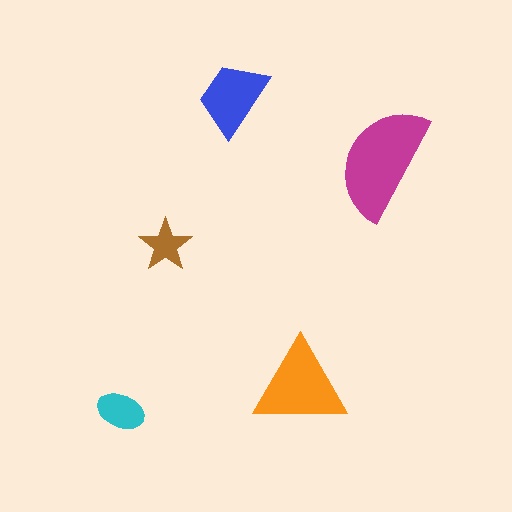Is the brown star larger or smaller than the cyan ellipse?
Smaller.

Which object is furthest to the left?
The cyan ellipse is leftmost.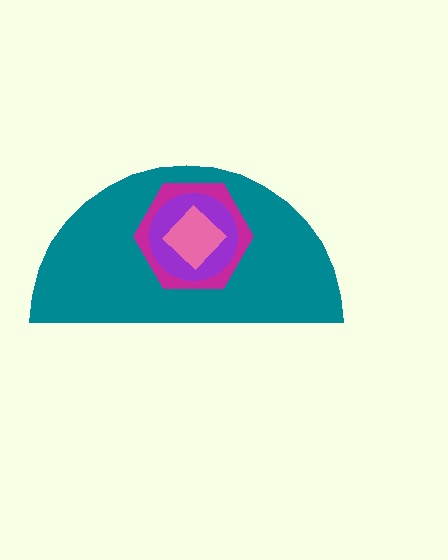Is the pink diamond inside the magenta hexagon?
Yes.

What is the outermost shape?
The teal semicircle.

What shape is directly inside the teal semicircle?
The magenta hexagon.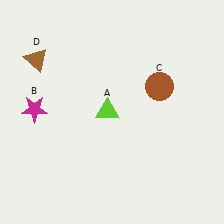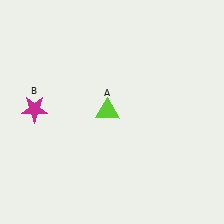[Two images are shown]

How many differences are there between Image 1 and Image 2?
There are 2 differences between the two images.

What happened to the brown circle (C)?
The brown circle (C) was removed in Image 2. It was in the top-right area of Image 1.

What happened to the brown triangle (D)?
The brown triangle (D) was removed in Image 2. It was in the top-left area of Image 1.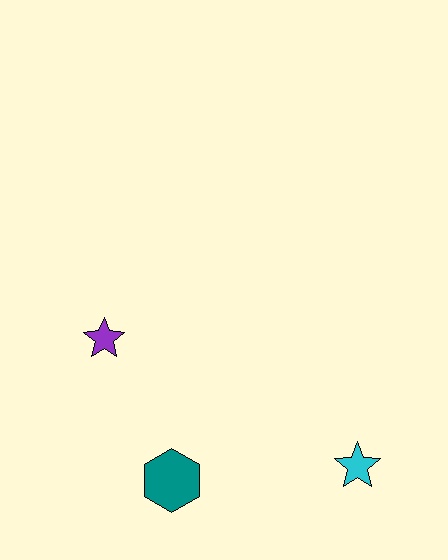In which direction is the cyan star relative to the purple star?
The cyan star is to the right of the purple star.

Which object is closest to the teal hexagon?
The purple star is closest to the teal hexagon.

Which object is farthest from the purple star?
The cyan star is farthest from the purple star.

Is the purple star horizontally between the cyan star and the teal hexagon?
No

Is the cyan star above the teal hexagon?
Yes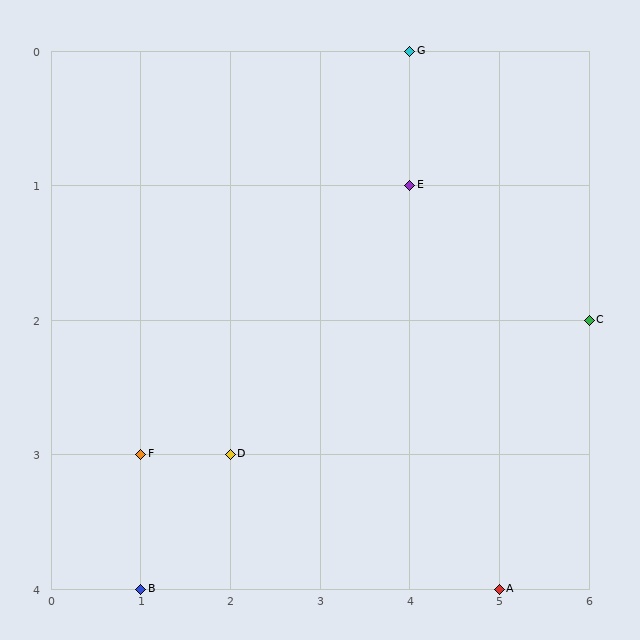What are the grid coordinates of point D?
Point D is at grid coordinates (2, 3).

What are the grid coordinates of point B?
Point B is at grid coordinates (1, 4).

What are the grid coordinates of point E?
Point E is at grid coordinates (4, 1).